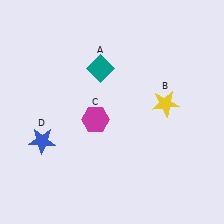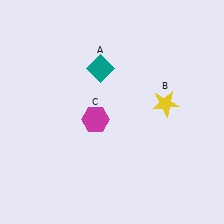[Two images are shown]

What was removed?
The blue star (D) was removed in Image 2.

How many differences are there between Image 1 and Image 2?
There is 1 difference between the two images.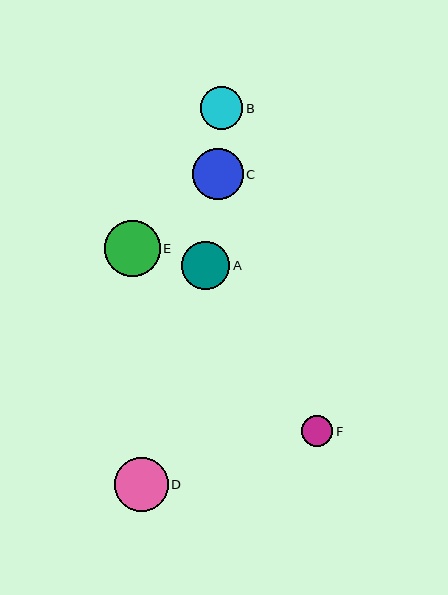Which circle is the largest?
Circle E is the largest with a size of approximately 56 pixels.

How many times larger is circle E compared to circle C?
Circle E is approximately 1.1 times the size of circle C.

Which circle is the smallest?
Circle F is the smallest with a size of approximately 31 pixels.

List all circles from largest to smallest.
From largest to smallest: E, D, C, A, B, F.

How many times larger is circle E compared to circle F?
Circle E is approximately 1.8 times the size of circle F.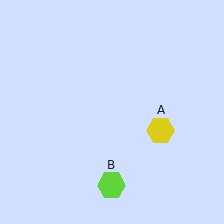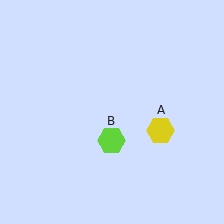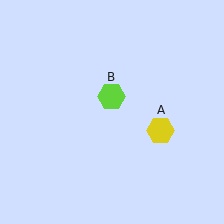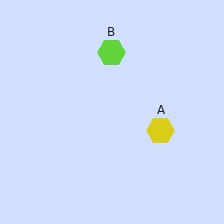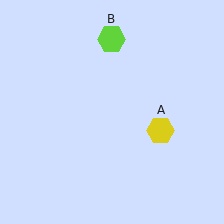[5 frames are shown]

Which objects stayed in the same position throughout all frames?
Yellow hexagon (object A) remained stationary.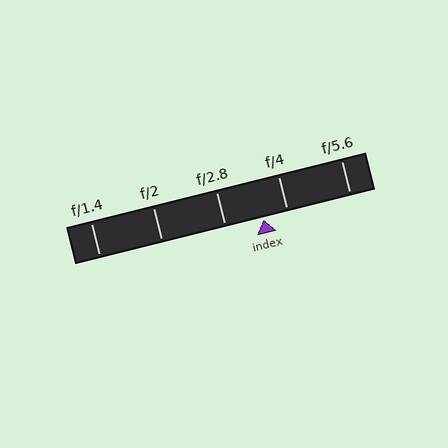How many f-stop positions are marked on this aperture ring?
There are 5 f-stop positions marked.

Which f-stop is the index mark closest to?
The index mark is closest to f/4.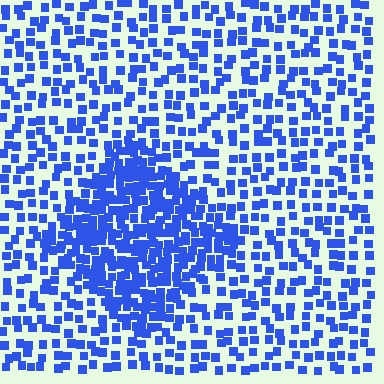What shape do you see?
I see a diamond.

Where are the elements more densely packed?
The elements are more densely packed inside the diamond boundary.